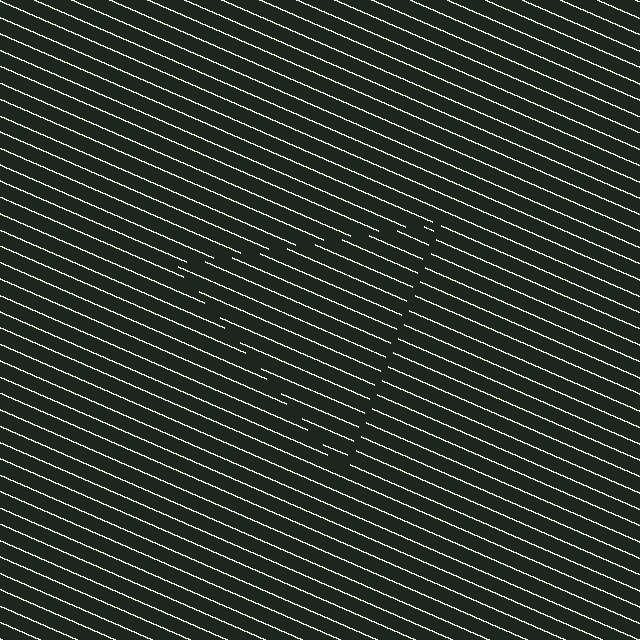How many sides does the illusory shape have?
3 sides — the line-ends trace a triangle.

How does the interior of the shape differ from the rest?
The interior of the shape contains the same grating, shifted by half a period — the contour is defined by the phase discontinuity where line-ends from the inner and outer gratings abut.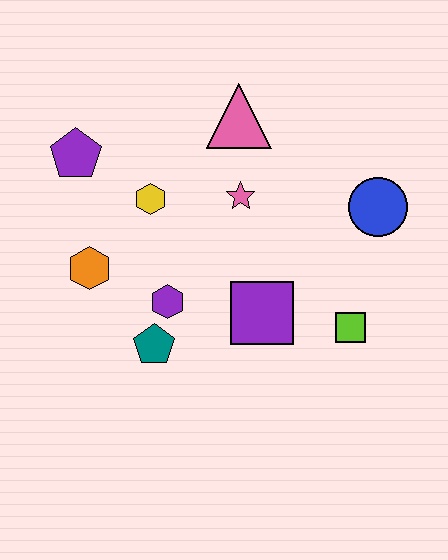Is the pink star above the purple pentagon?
No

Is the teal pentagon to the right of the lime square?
No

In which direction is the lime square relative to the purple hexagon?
The lime square is to the right of the purple hexagon.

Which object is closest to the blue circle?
The lime square is closest to the blue circle.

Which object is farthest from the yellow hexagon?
The lime square is farthest from the yellow hexagon.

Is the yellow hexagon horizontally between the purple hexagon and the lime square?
No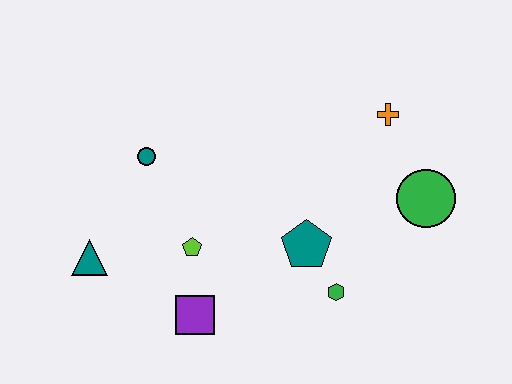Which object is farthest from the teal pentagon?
The teal triangle is farthest from the teal pentagon.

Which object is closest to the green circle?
The orange cross is closest to the green circle.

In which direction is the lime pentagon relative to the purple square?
The lime pentagon is above the purple square.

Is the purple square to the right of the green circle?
No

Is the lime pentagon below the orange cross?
Yes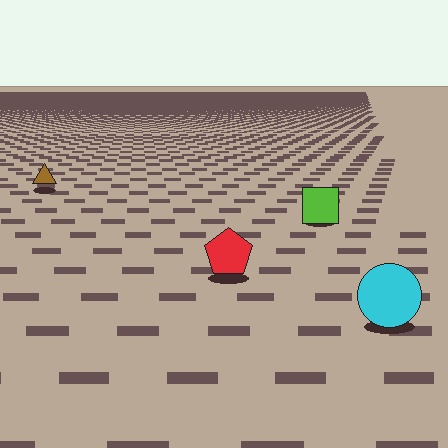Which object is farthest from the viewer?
The brown triangle is farthest from the viewer. It appears smaller and the ground texture around it is denser.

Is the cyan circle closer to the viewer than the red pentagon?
Yes. The cyan circle is closer — you can tell from the texture gradient: the ground texture is coarser near it.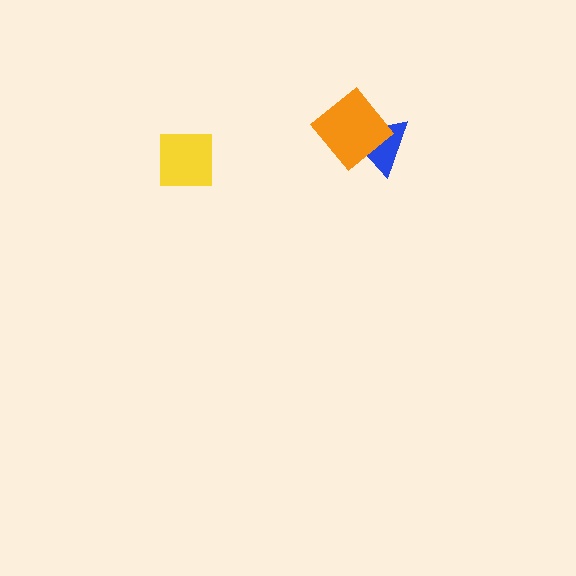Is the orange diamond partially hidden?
No, no other shape covers it.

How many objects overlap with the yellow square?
0 objects overlap with the yellow square.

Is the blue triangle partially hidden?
Yes, it is partially covered by another shape.